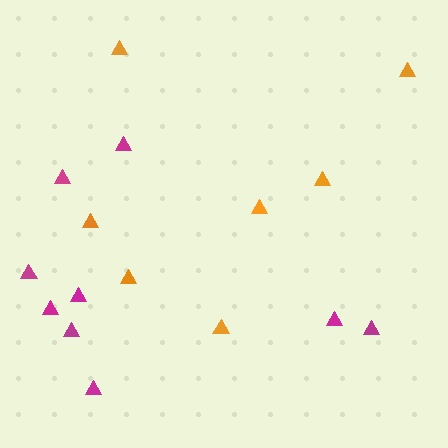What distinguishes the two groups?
There are 2 groups: one group of magenta triangles (9) and one group of orange triangles (7).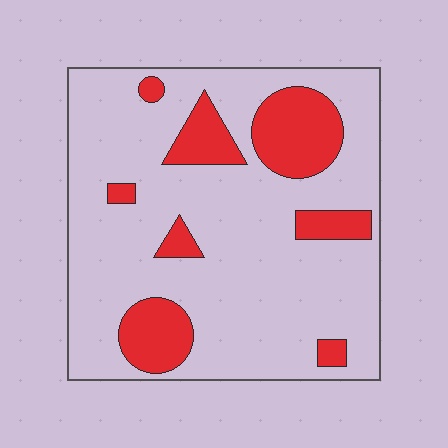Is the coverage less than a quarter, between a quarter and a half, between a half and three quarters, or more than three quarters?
Less than a quarter.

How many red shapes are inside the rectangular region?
8.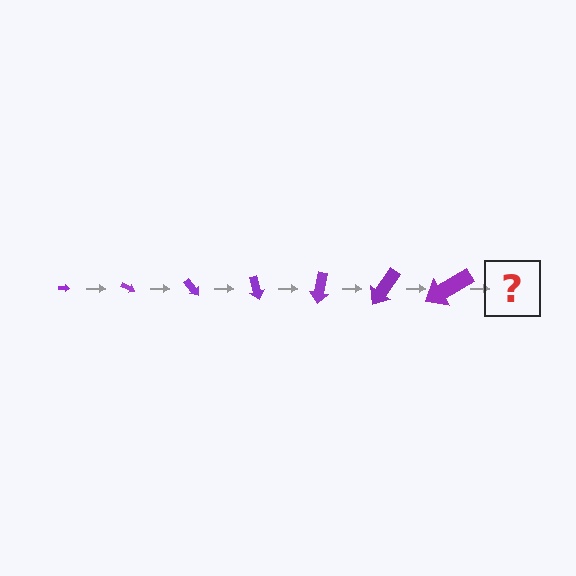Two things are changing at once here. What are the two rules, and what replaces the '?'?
The two rules are that the arrow grows larger each step and it rotates 25 degrees each step. The '?' should be an arrow, larger than the previous one and rotated 175 degrees from the start.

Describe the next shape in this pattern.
It should be an arrow, larger than the previous one and rotated 175 degrees from the start.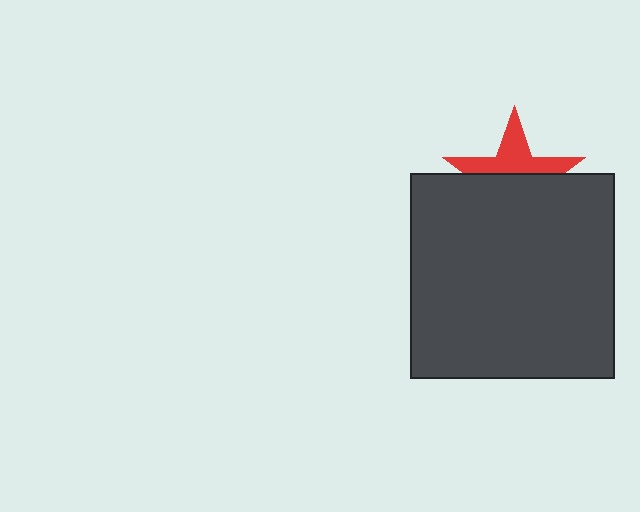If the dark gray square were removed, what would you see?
You would see the complete red star.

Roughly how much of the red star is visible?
A small part of it is visible (roughly 44%).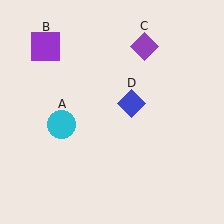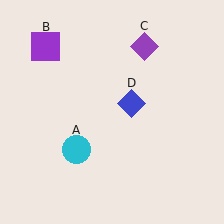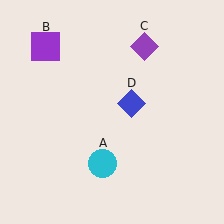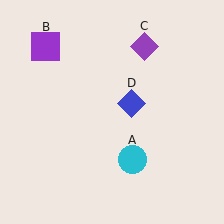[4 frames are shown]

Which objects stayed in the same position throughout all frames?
Purple square (object B) and purple diamond (object C) and blue diamond (object D) remained stationary.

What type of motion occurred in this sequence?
The cyan circle (object A) rotated counterclockwise around the center of the scene.